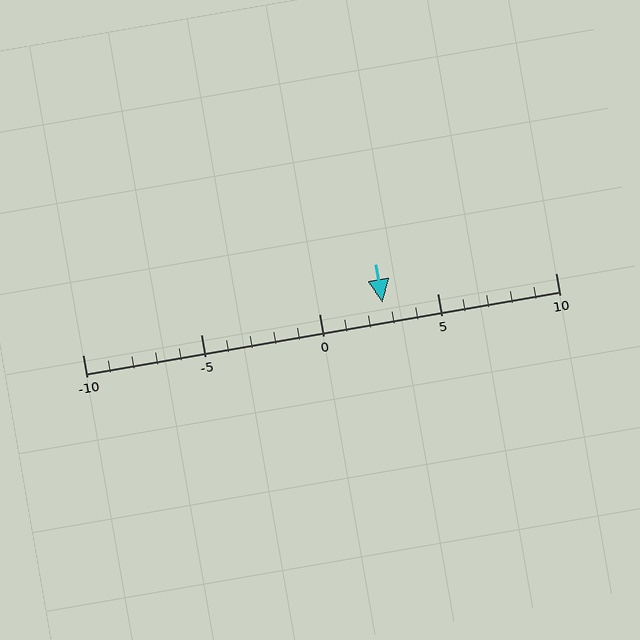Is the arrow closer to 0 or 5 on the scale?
The arrow is closer to 5.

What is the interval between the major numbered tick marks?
The major tick marks are spaced 5 units apart.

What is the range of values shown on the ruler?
The ruler shows values from -10 to 10.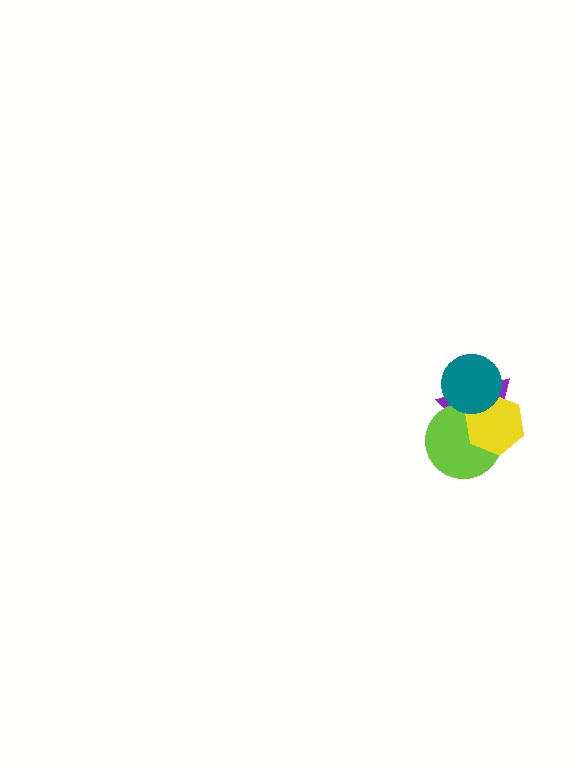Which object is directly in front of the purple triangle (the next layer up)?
The lime circle is directly in front of the purple triangle.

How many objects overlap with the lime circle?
3 objects overlap with the lime circle.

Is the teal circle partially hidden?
No, no other shape covers it.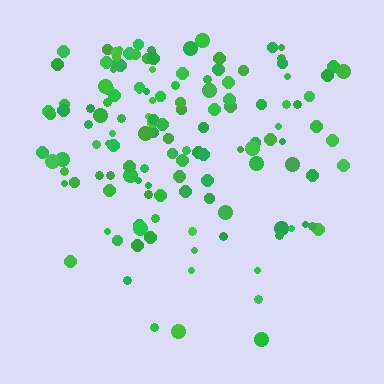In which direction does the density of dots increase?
From bottom to top, with the top side densest.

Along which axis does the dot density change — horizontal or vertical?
Vertical.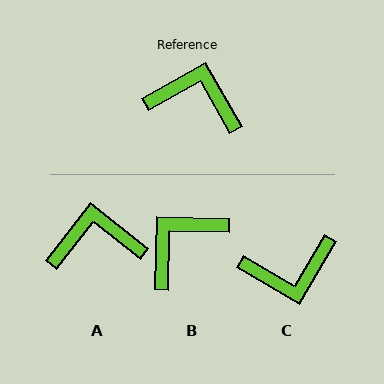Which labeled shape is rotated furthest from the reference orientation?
C, about 150 degrees away.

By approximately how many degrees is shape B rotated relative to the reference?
Approximately 59 degrees counter-clockwise.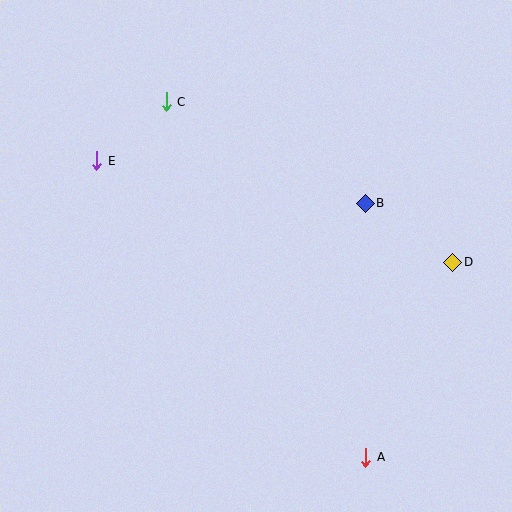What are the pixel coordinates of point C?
Point C is at (166, 102).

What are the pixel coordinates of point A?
Point A is at (366, 457).